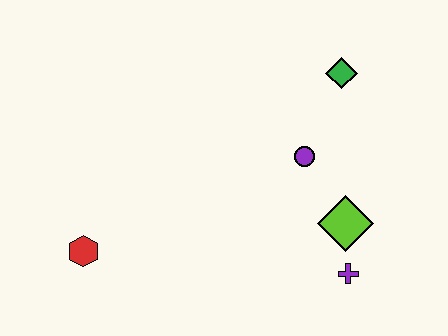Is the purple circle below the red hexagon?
No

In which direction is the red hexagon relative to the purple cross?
The red hexagon is to the left of the purple cross.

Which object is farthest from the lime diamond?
The red hexagon is farthest from the lime diamond.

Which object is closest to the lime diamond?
The purple cross is closest to the lime diamond.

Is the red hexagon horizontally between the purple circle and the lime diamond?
No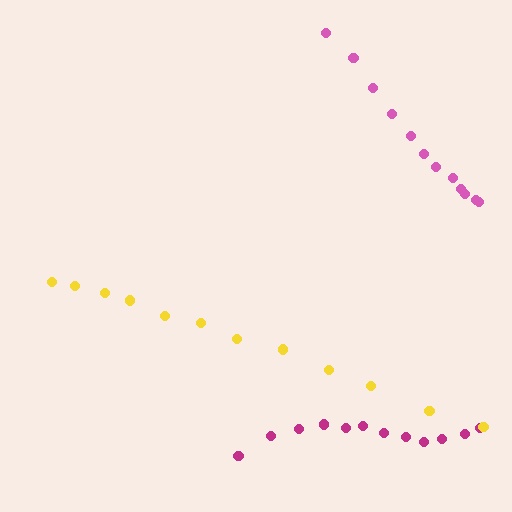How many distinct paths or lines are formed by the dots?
There are 3 distinct paths.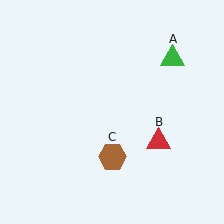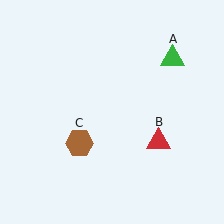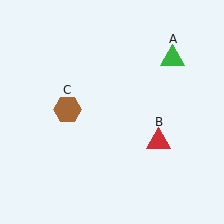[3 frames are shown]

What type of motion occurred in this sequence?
The brown hexagon (object C) rotated clockwise around the center of the scene.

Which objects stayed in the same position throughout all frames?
Green triangle (object A) and red triangle (object B) remained stationary.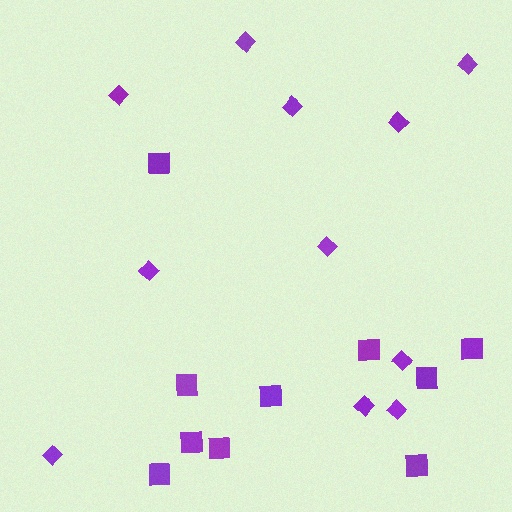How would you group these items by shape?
There are 2 groups: one group of squares (10) and one group of diamonds (11).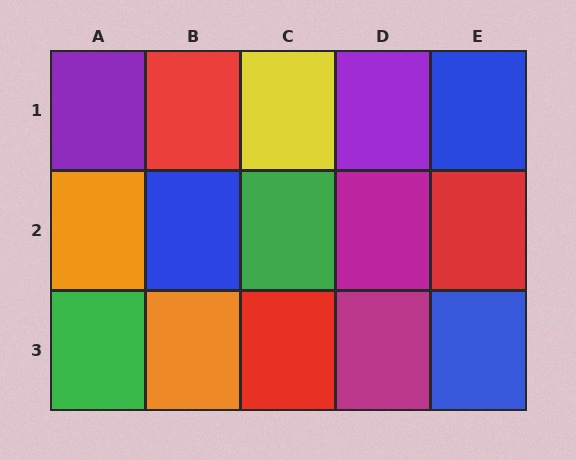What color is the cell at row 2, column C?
Green.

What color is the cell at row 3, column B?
Orange.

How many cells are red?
3 cells are red.